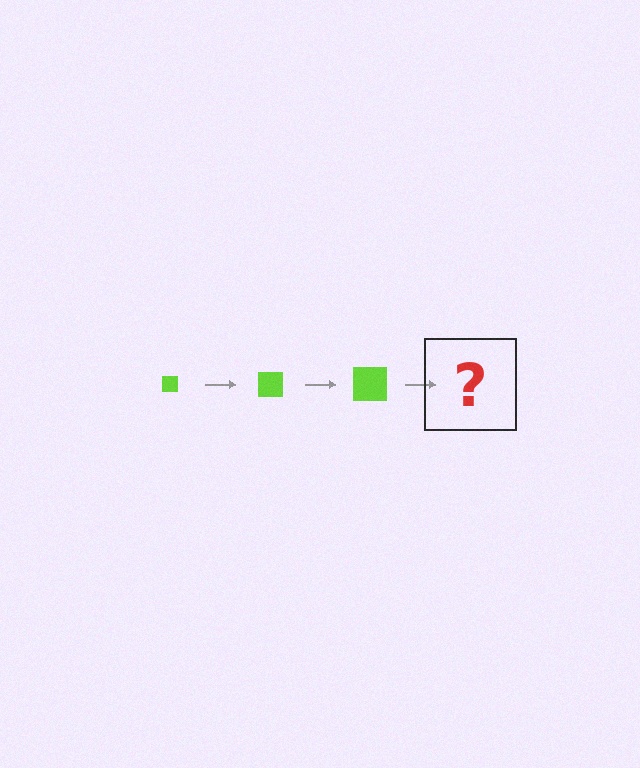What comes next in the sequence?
The next element should be a lime square, larger than the previous one.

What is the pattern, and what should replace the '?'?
The pattern is that the square gets progressively larger each step. The '?' should be a lime square, larger than the previous one.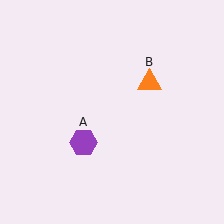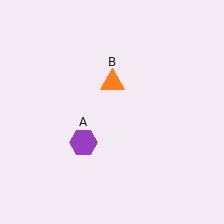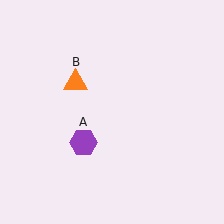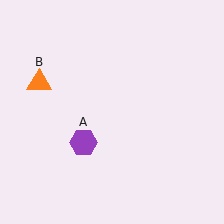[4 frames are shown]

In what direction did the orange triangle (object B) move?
The orange triangle (object B) moved left.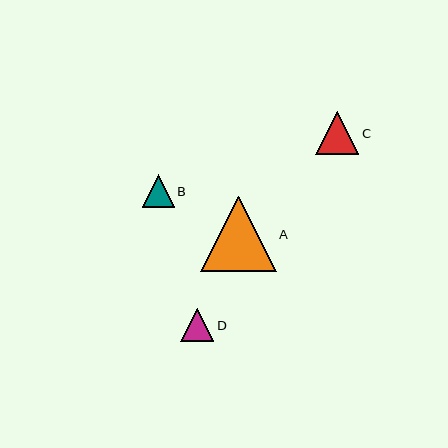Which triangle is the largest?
Triangle A is the largest with a size of approximately 76 pixels.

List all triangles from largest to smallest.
From largest to smallest: A, C, D, B.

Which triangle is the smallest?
Triangle B is the smallest with a size of approximately 32 pixels.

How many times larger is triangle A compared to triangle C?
Triangle A is approximately 1.8 times the size of triangle C.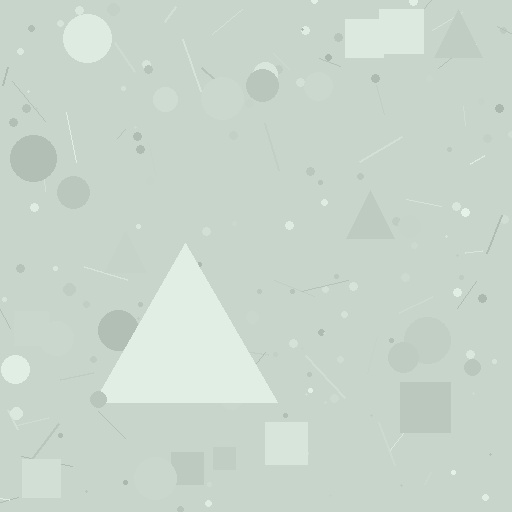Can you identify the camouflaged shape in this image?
The camouflaged shape is a triangle.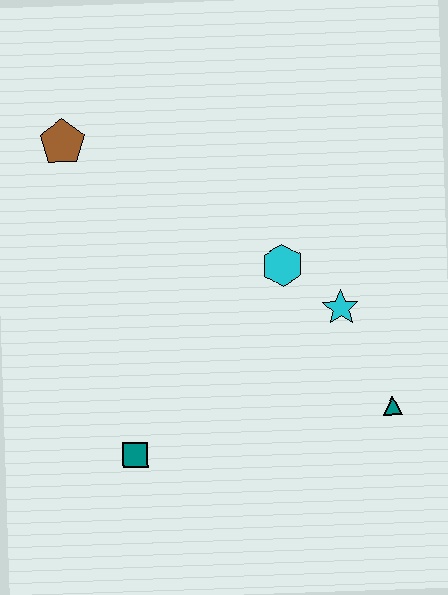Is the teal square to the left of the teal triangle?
Yes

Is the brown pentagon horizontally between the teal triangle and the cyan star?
No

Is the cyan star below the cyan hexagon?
Yes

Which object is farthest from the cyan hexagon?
The brown pentagon is farthest from the cyan hexagon.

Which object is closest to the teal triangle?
The cyan star is closest to the teal triangle.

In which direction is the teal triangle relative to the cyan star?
The teal triangle is below the cyan star.